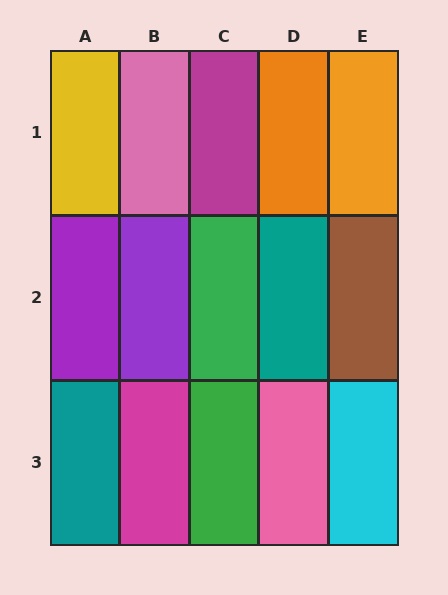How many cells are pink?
2 cells are pink.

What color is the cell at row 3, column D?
Pink.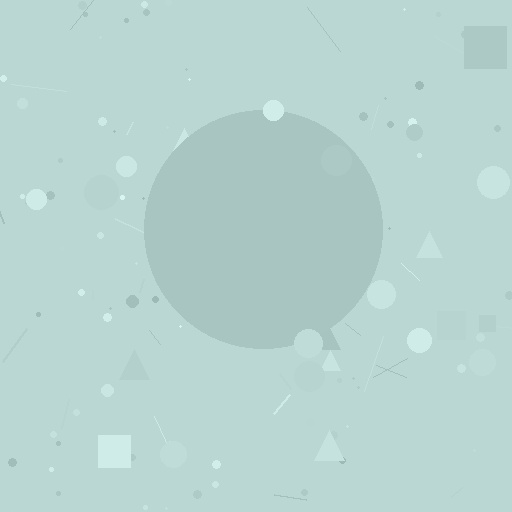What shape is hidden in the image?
A circle is hidden in the image.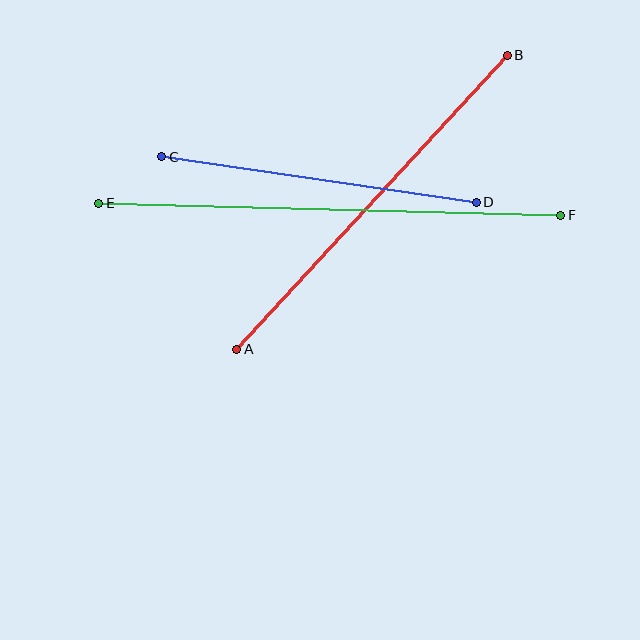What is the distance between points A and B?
The distance is approximately 399 pixels.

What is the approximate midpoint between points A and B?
The midpoint is at approximately (372, 202) pixels.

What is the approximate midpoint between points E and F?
The midpoint is at approximately (330, 209) pixels.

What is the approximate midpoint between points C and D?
The midpoint is at approximately (319, 179) pixels.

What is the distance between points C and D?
The distance is approximately 318 pixels.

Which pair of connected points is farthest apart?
Points E and F are farthest apart.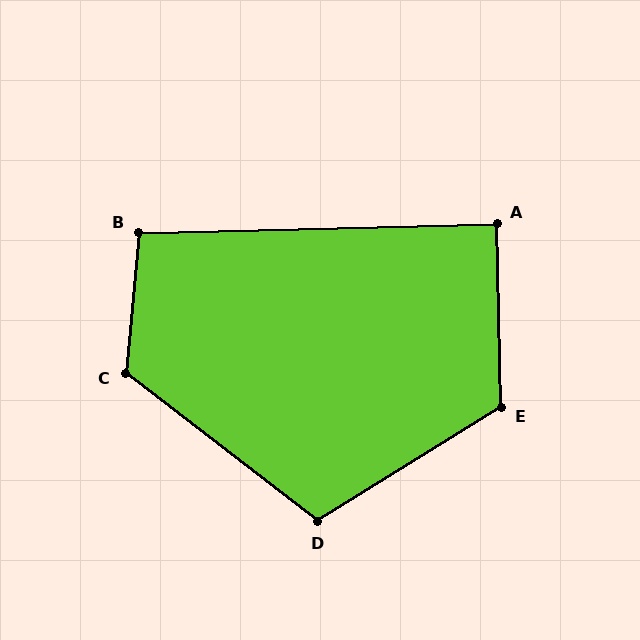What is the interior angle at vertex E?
Approximately 120 degrees (obtuse).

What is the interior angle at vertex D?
Approximately 111 degrees (obtuse).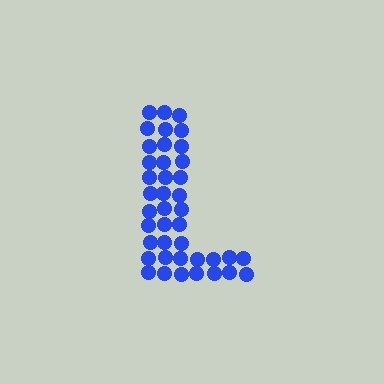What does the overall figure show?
The overall figure shows the letter L.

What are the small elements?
The small elements are circles.